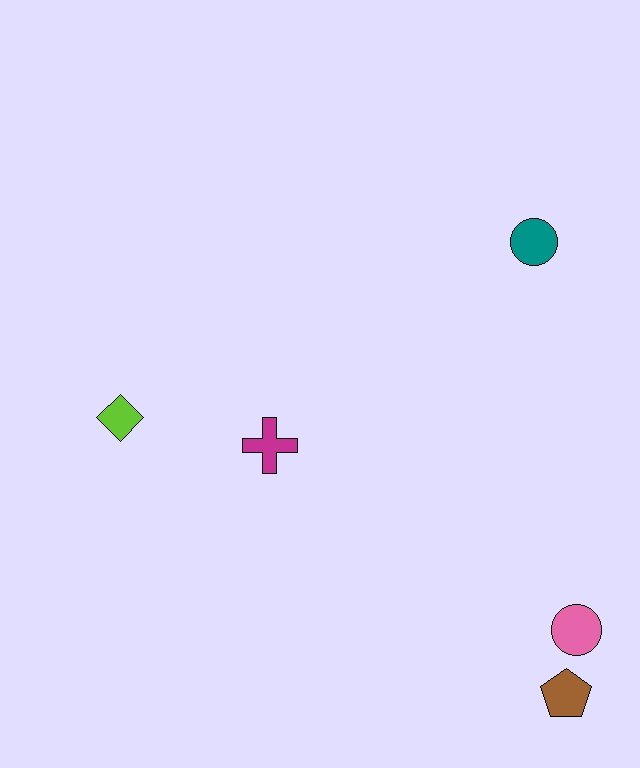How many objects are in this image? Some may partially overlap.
There are 5 objects.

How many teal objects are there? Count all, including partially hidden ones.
There is 1 teal object.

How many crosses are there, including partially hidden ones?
There is 1 cross.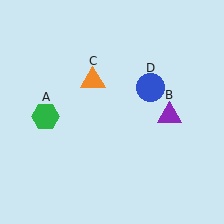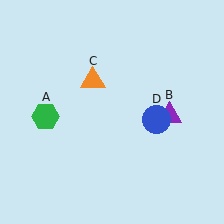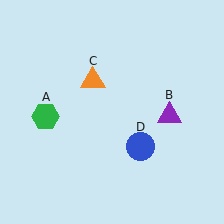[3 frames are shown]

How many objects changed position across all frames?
1 object changed position: blue circle (object D).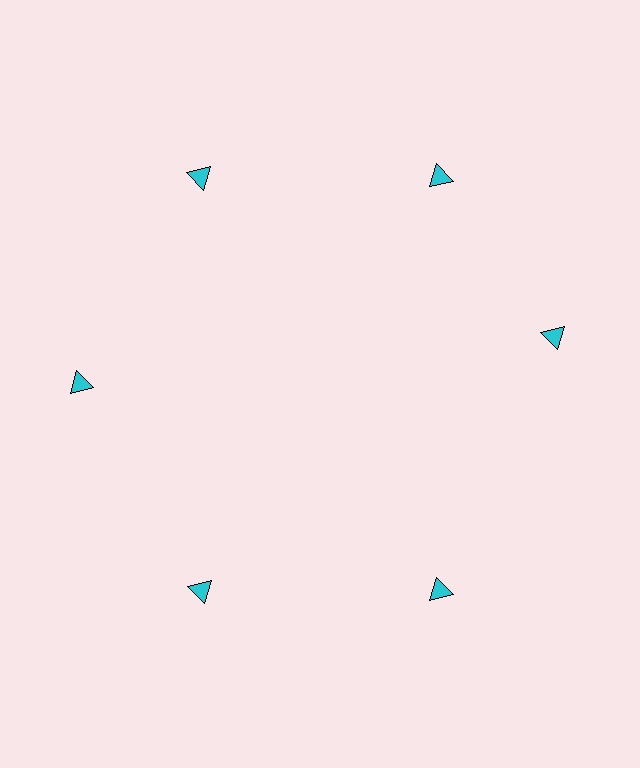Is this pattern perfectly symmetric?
No. The 6 cyan triangles are arranged in a ring, but one element near the 3 o'clock position is rotated out of alignment along the ring, breaking the 6-fold rotational symmetry.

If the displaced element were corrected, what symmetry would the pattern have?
It would have 6-fold rotational symmetry — the pattern would map onto itself every 60 degrees.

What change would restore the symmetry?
The symmetry would be restored by rotating it back into even spacing with its neighbors so that all 6 triangles sit at equal angles and equal distance from the center.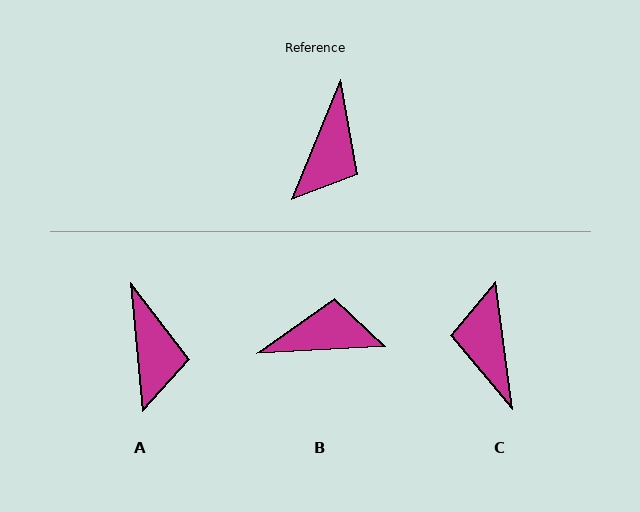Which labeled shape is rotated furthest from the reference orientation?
C, about 150 degrees away.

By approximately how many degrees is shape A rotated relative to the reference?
Approximately 28 degrees counter-clockwise.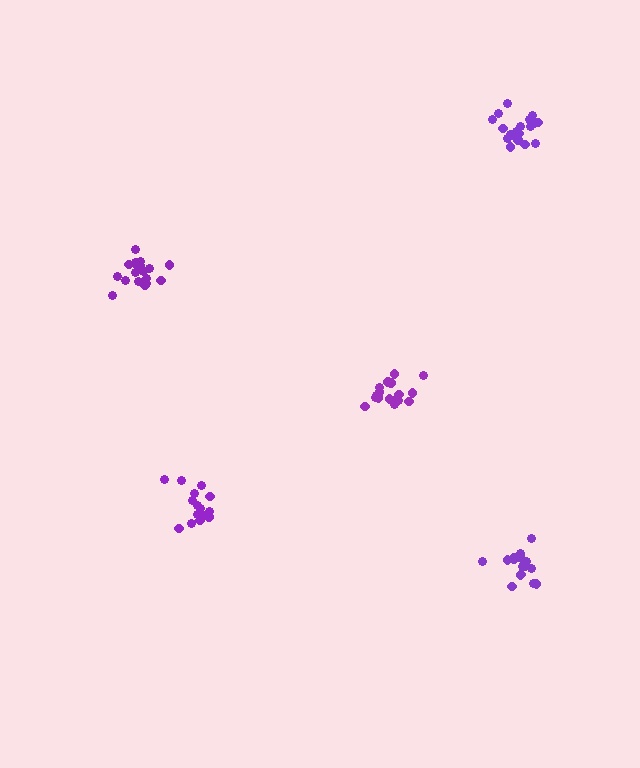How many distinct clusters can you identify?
There are 5 distinct clusters.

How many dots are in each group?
Group 1: 15 dots, Group 2: 18 dots, Group 3: 18 dots, Group 4: 16 dots, Group 5: 19 dots (86 total).